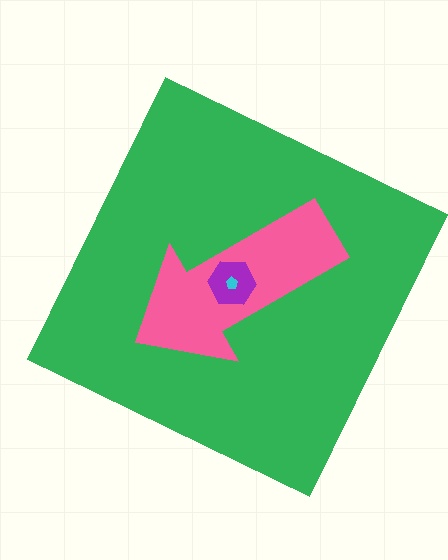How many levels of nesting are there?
4.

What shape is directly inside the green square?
The pink arrow.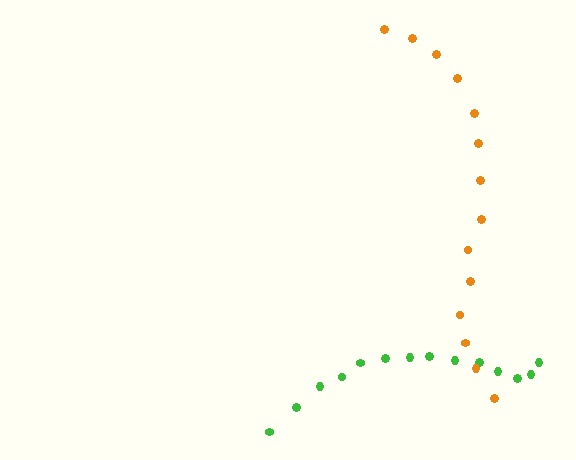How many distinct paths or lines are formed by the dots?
There are 2 distinct paths.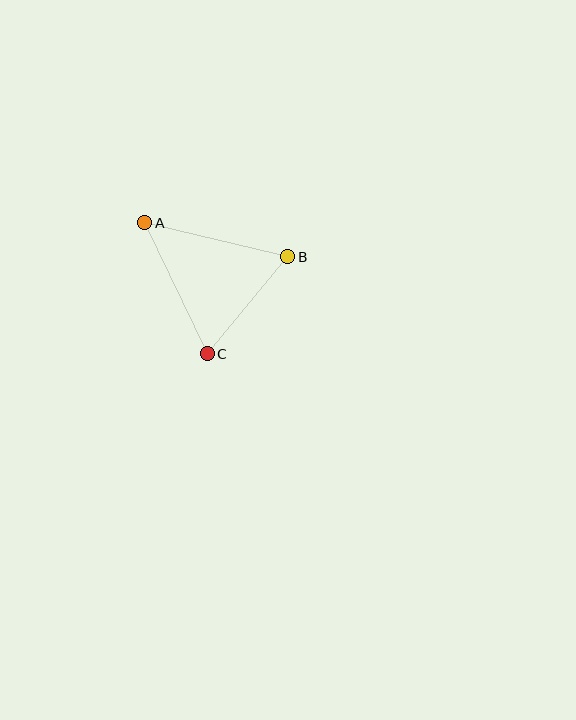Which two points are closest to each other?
Points B and C are closest to each other.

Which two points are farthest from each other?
Points A and B are farthest from each other.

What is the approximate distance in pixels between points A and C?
The distance between A and C is approximately 145 pixels.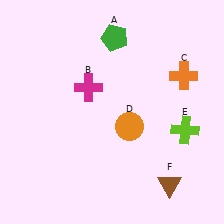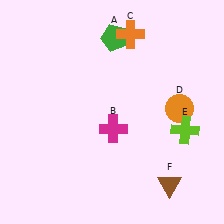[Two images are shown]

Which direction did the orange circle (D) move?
The orange circle (D) moved right.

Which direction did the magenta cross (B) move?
The magenta cross (B) moved down.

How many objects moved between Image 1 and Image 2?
3 objects moved between the two images.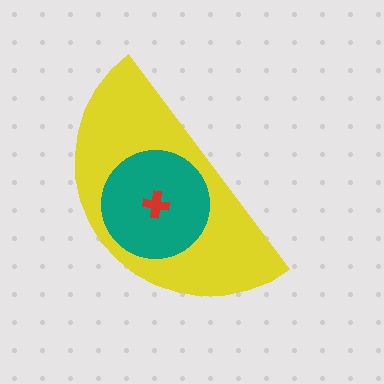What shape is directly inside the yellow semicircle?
The teal circle.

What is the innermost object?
The red cross.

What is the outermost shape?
The yellow semicircle.